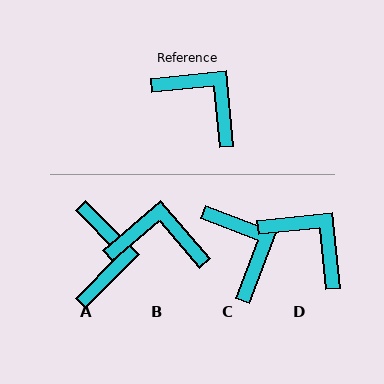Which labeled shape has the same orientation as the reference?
D.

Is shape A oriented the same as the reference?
No, it is off by about 51 degrees.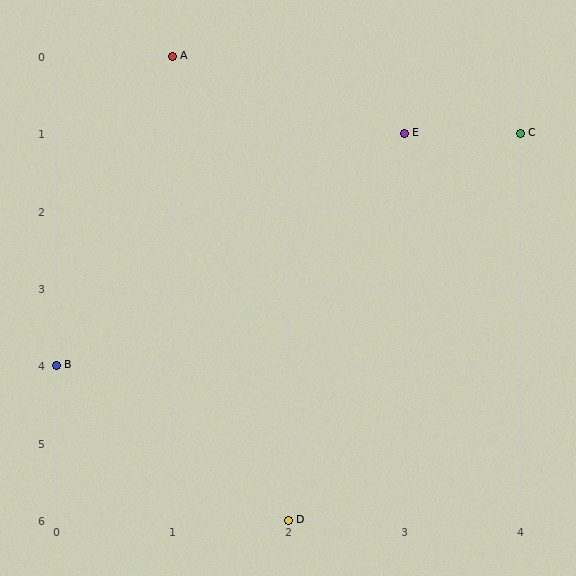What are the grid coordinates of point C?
Point C is at grid coordinates (4, 1).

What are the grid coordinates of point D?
Point D is at grid coordinates (2, 6).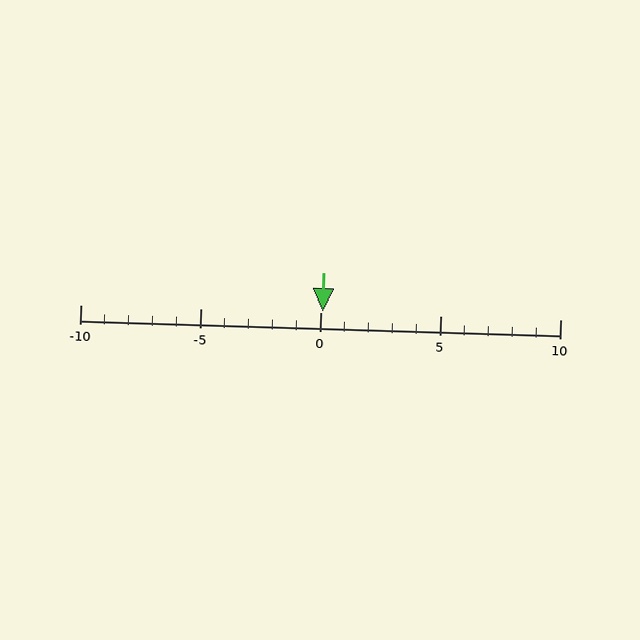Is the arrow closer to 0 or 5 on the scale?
The arrow is closer to 0.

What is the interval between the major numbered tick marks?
The major tick marks are spaced 5 units apart.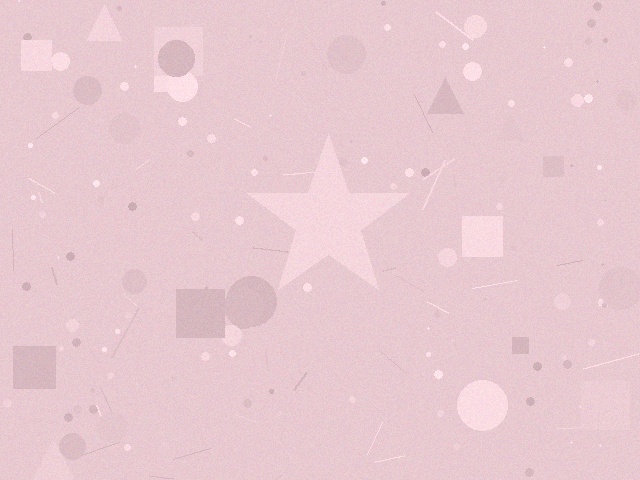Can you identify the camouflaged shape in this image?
The camouflaged shape is a star.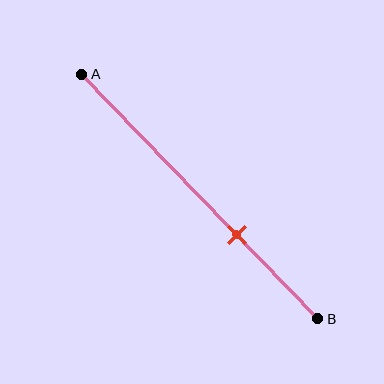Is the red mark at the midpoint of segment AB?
No, the mark is at about 65% from A, not at the 50% midpoint.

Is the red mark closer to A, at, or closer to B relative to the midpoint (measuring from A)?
The red mark is closer to point B than the midpoint of segment AB.